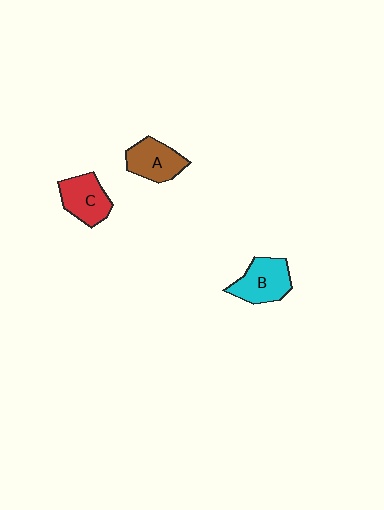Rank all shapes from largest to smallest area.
From largest to smallest: B (cyan), C (red), A (brown).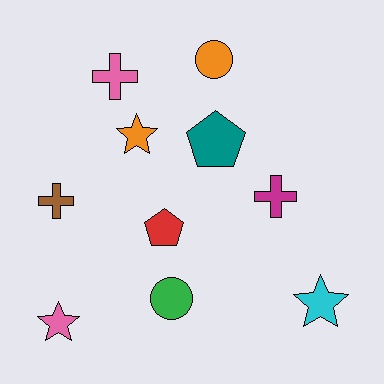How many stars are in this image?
There are 3 stars.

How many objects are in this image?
There are 10 objects.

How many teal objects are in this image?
There is 1 teal object.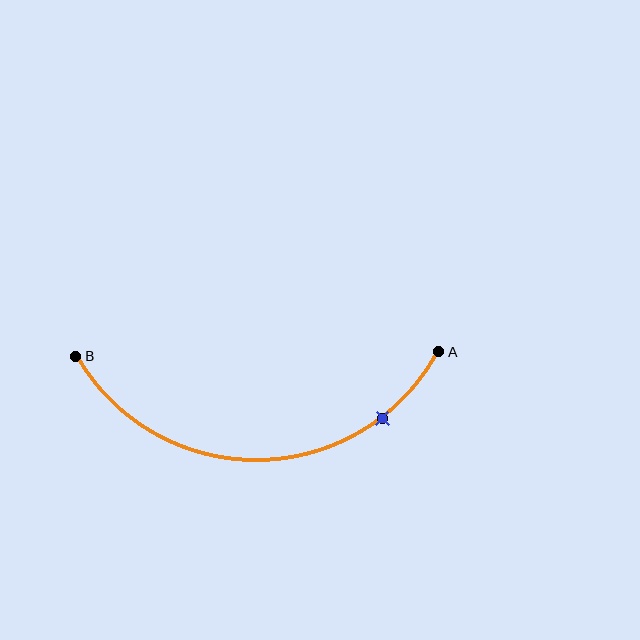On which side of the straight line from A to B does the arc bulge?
The arc bulges below the straight line connecting A and B.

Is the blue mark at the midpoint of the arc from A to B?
No. The blue mark lies on the arc but is closer to endpoint A. The arc midpoint would be at the point on the curve equidistant along the arc from both A and B.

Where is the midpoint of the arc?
The arc midpoint is the point on the curve farthest from the straight line joining A and B. It sits below that line.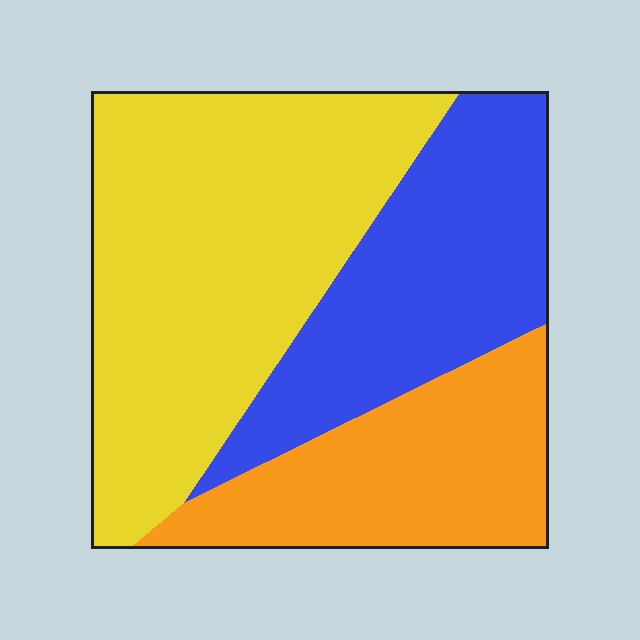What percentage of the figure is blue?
Blue covers around 30% of the figure.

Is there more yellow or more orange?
Yellow.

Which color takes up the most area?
Yellow, at roughly 45%.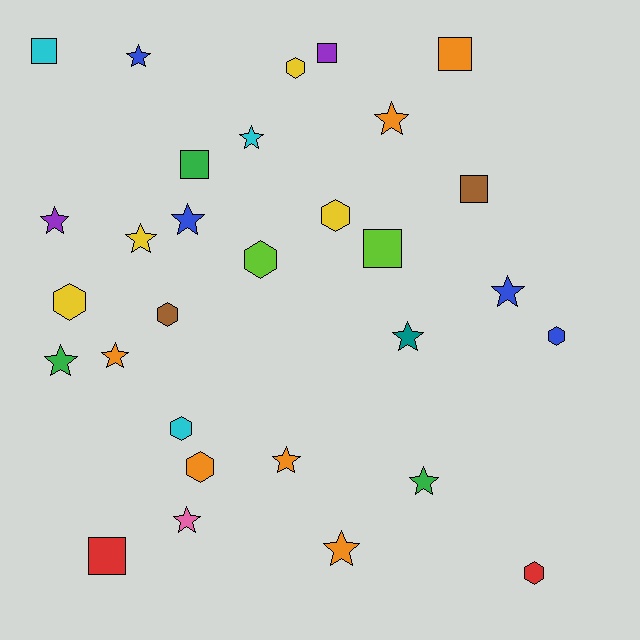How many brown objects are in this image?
There are 2 brown objects.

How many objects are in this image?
There are 30 objects.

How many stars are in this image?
There are 14 stars.